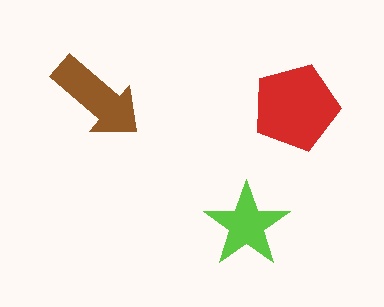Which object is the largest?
The red pentagon.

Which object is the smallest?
The lime star.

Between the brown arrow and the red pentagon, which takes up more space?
The red pentagon.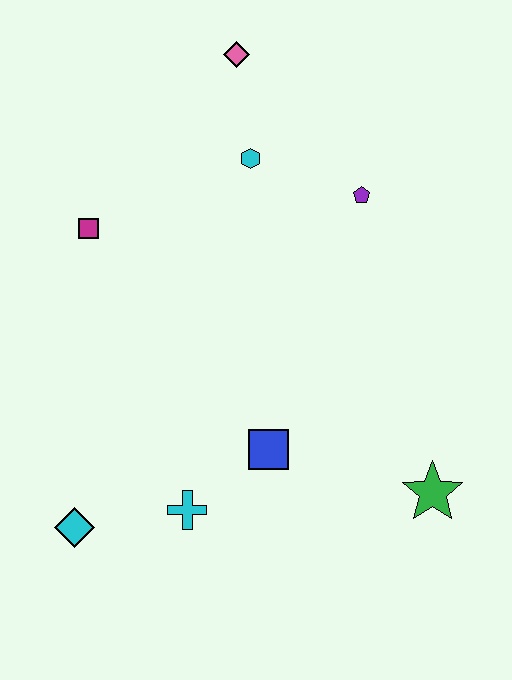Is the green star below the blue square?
Yes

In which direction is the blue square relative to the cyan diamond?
The blue square is to the right of the cyan diamond.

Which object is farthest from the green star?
The pink diamond is farthest from the green star.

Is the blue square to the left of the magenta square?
No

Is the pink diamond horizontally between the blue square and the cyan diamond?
Yes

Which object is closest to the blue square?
The cyan cross is closest to the blue square.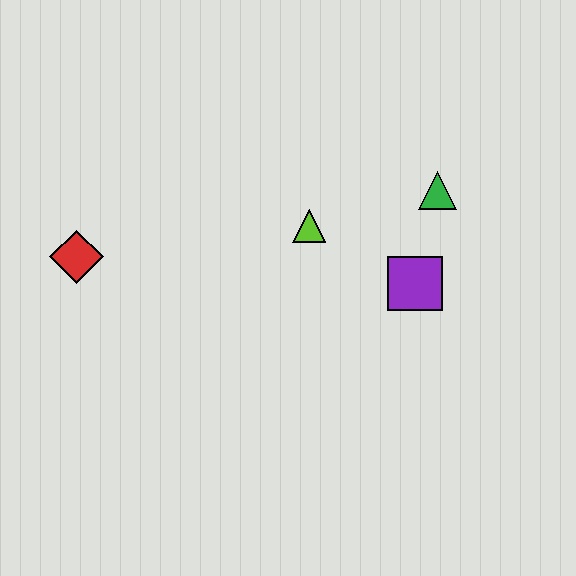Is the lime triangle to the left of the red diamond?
No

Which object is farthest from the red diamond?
The green triangle is farthest from the red diamond.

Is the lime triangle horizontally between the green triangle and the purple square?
No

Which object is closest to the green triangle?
The purple square is closest to the green triangle.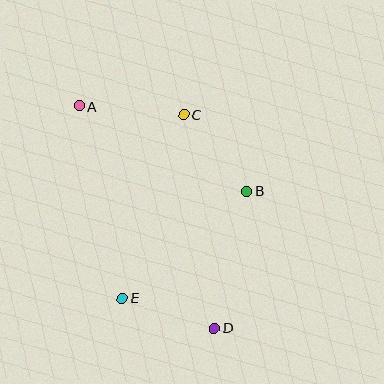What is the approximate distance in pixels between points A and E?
The distance between A and E is approximately 197 pixels.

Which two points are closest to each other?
Points D and E are closest to each other.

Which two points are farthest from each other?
Points A and D are farthest from each other.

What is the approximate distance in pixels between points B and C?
The distance between B and C is approximately 99 pixels.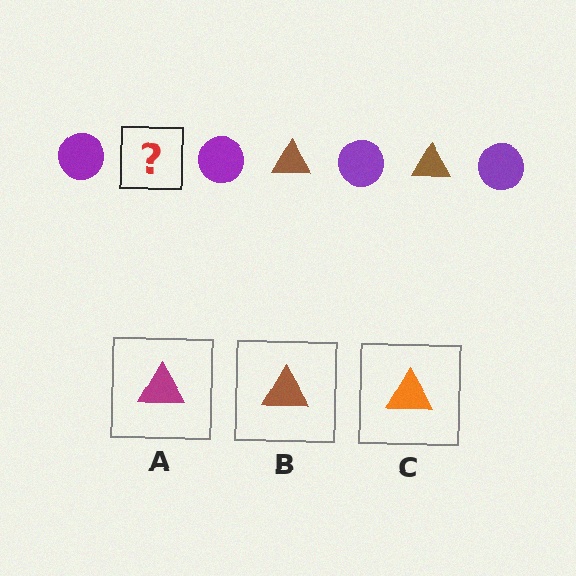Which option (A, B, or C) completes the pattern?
B.